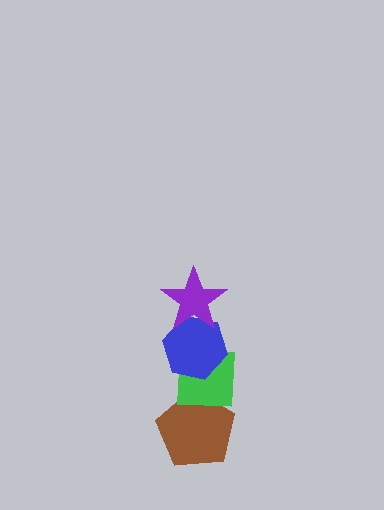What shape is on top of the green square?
The blue hexagon is on top of the green square.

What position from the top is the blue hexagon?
The blue hexagon is 2nd from the top.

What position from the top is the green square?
The green square is 3rd from the top.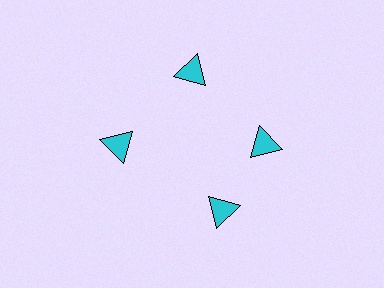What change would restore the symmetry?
The symmetry would be restored by rotating it back into even spacing with its neighbors so that all 4 triangles sit at equal angles and equal distance from the center.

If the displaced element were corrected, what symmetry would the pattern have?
It would have 4-fold rotational symmetry — the pattern would map onto itself every 90 degrees.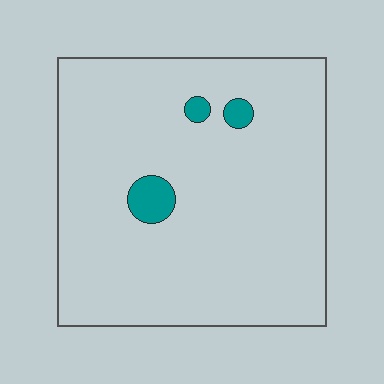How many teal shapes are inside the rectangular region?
3.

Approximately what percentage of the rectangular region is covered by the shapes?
Approximately 5%.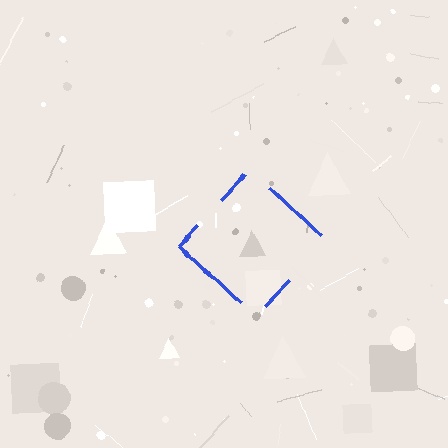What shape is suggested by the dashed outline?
The dashed outline suggests a diamond.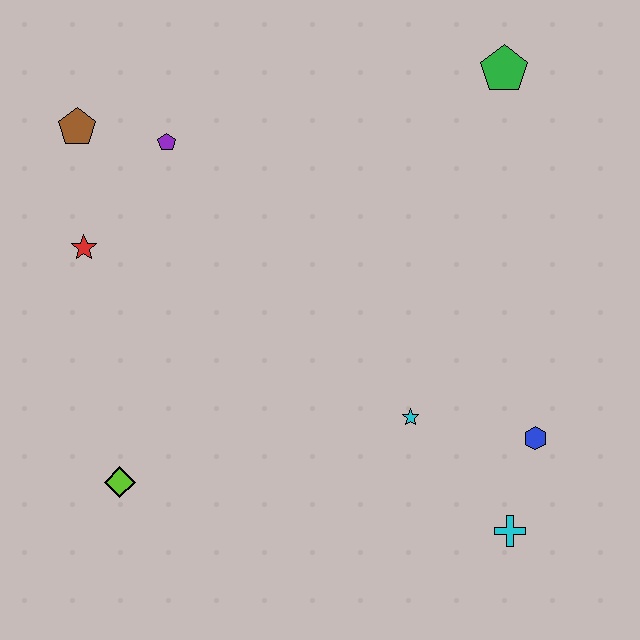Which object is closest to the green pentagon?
The purple pentagon is closest to the green pentagon.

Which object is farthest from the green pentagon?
The lime diamond is farthest from the green pentagon.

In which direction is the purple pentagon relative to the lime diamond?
The purple pentagon is above the lime diamond.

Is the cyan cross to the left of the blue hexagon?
Yes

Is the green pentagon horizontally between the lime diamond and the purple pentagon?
No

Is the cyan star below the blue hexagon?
No